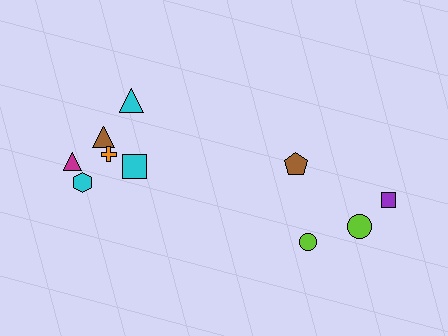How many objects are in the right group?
There are 4 objects.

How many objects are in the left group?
There are 6 objects.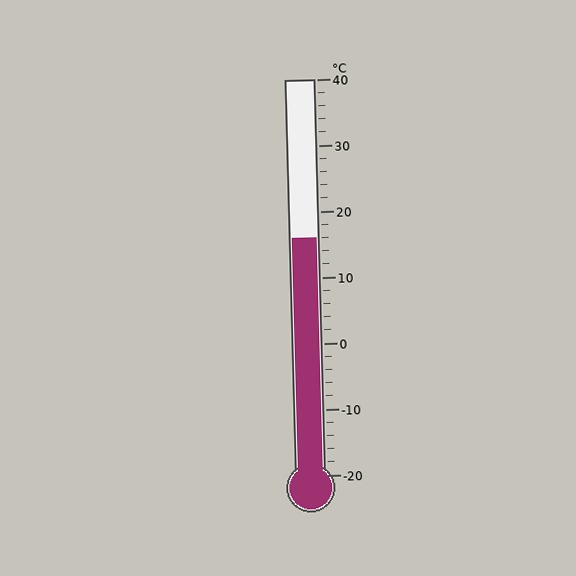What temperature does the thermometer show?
The thermometer shows approximately 16°C.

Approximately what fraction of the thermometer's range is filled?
The thermometer is filled to approximately 60% of its range.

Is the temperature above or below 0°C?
The temperature is above 0°C.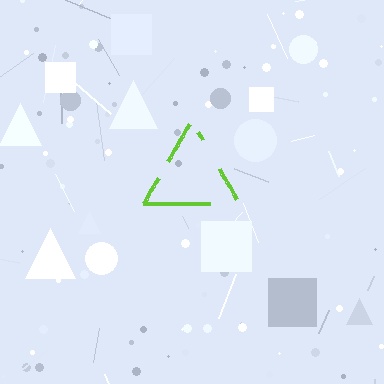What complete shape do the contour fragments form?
The contour fragments form a triangle.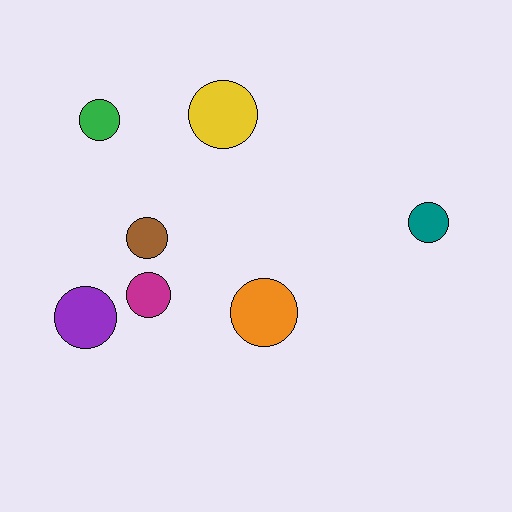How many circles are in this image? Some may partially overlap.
There are 7 circles.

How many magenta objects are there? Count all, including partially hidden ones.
There is 1 magenta object.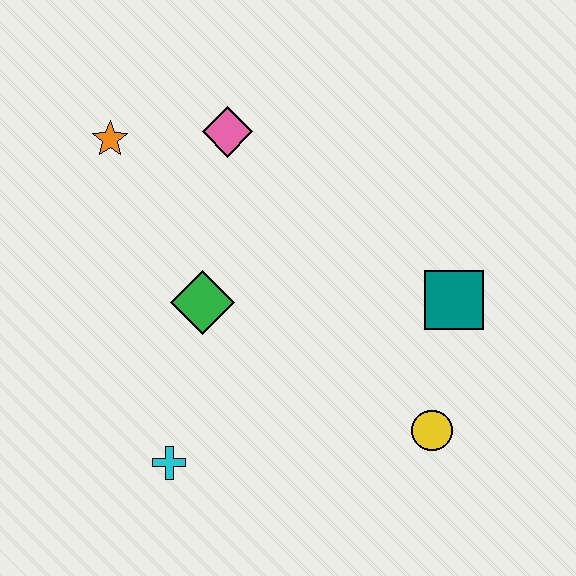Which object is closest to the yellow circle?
The teal square is closest to the yellow circle.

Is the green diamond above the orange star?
No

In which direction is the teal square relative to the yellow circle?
The teal square is above the yellow circle.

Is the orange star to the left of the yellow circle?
Yes